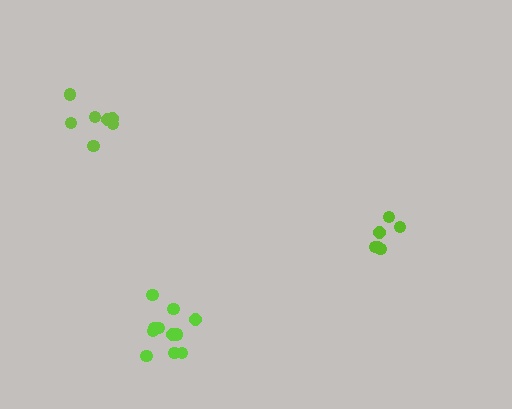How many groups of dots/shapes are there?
There are 3 groups.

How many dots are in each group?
Group 1: 11 dots, Group 2: 6 dots, Group 3: 7 dots (24 total).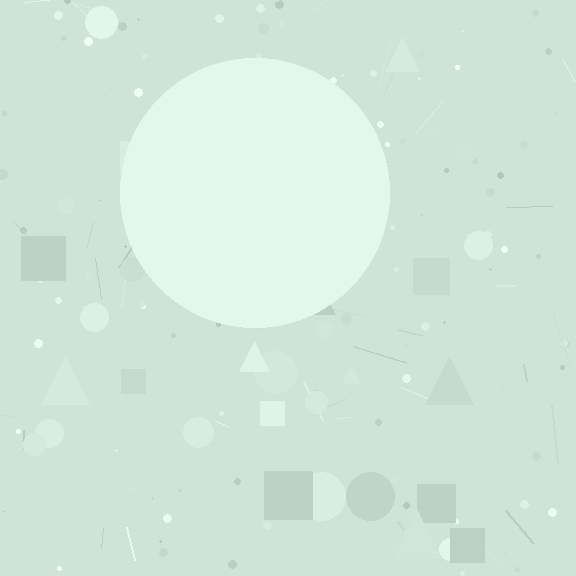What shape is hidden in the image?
A circle is hidden in the image.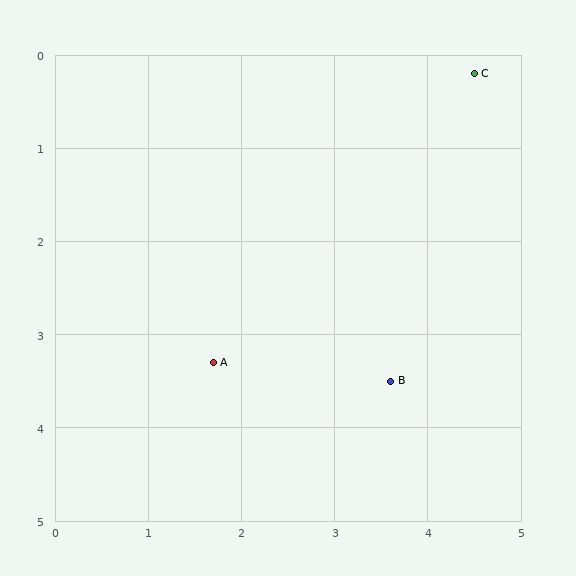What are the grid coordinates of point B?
Point B is at approximately (3.6, 3.5).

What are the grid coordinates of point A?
Point A is at approximately (1.7, 3.3).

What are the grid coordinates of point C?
Point C is at approximately (4.5, 0.2).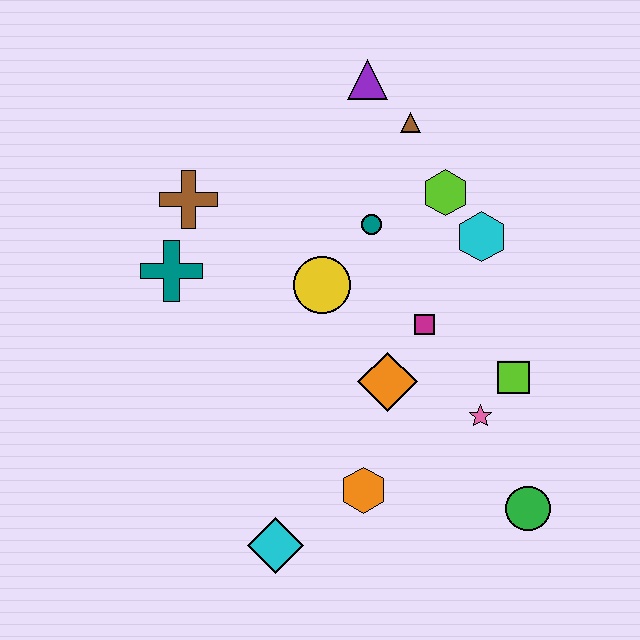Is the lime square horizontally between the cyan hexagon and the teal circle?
No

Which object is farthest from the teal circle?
The cyan diamond is farthest from the teal circle.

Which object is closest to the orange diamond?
The magenta square is closest to the orange diamond.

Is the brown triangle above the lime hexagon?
Yes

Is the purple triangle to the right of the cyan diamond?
Yes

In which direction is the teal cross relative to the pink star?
The teal cross is to the left of the pink star.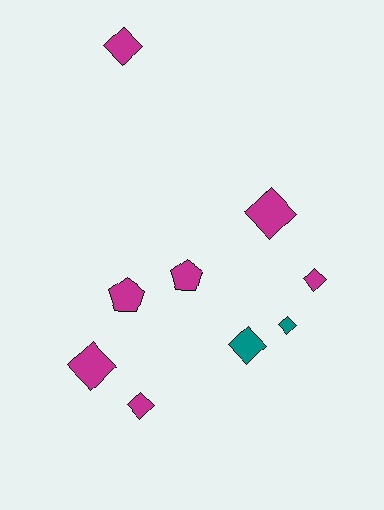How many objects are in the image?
There are 9 objects.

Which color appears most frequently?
Magenta, with 7 objects.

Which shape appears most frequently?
Diamond, with 7 objects.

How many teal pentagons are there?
There are no teal pentagons.